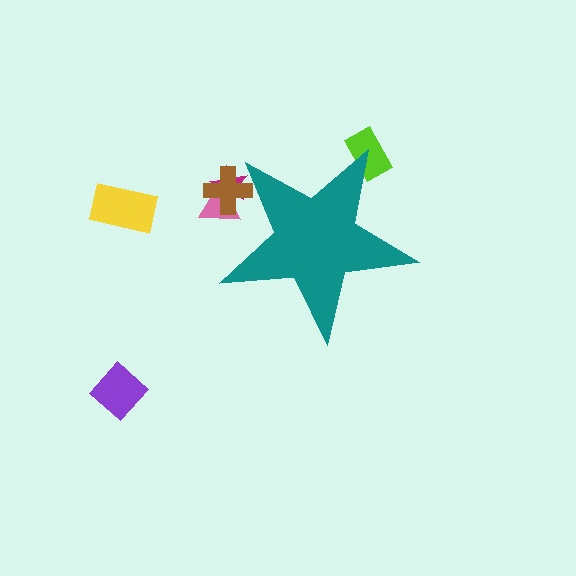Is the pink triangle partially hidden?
Yes, the pink triangle is partially hidden behind the teal star.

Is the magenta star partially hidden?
Yes, the magenta star is partially hidden behind the teal star.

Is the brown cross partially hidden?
Yes, the brown cross is partially hidden behind the teal star.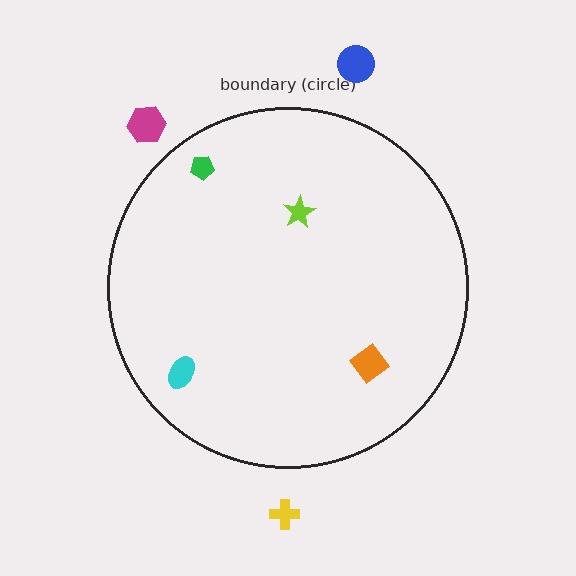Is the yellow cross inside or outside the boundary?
Outside.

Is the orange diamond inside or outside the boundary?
Inside.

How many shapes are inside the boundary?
4 inside, 3 outside.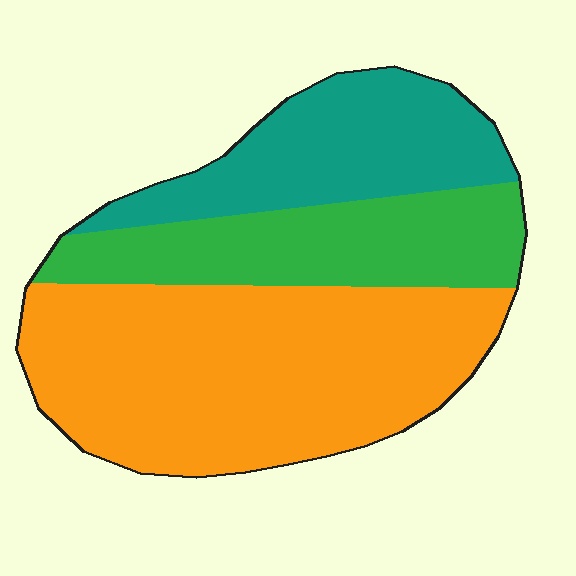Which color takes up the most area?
Orange, at roughly 50%.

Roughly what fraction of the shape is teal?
Teal covers around 25% of the shape.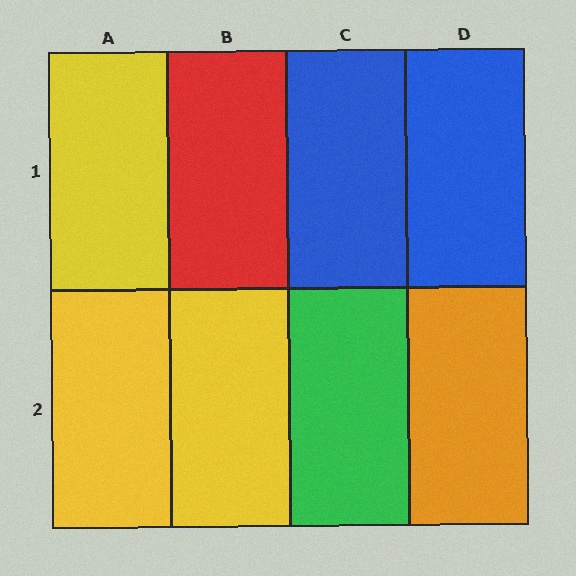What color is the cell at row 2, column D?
Orange.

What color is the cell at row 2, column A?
Yellow.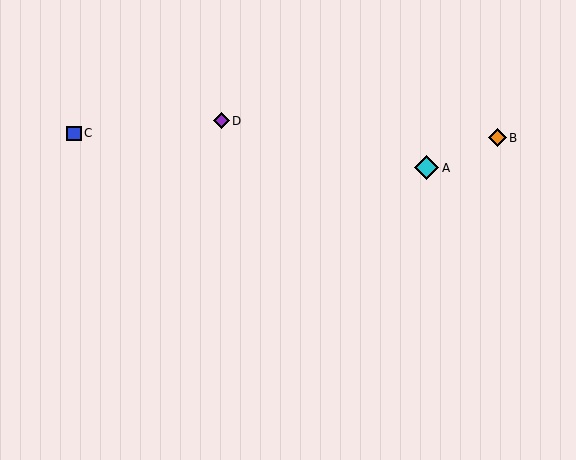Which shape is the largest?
The cyan diamond (labeled A) is the largest.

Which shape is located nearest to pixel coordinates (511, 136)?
The orange diamond (labeled B) at (497, 138) is nearest to that location.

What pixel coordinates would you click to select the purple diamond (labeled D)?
Click at (221, 121) to select the purple diamond D.